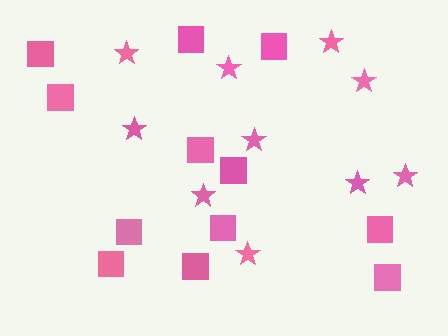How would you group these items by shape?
There are 2 groups: one group of stars (10) and one group of squares (12).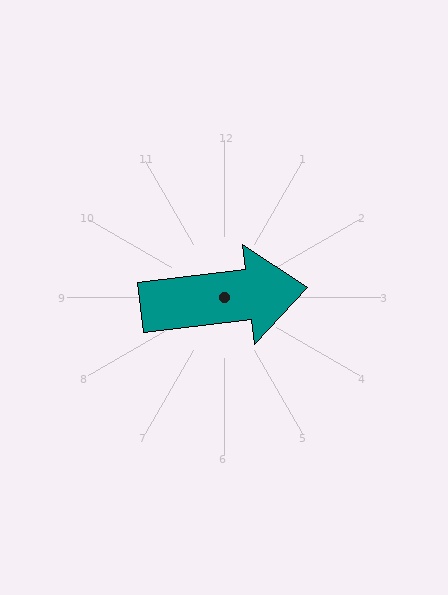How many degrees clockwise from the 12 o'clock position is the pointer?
Approximately 83 degrees.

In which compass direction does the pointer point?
East.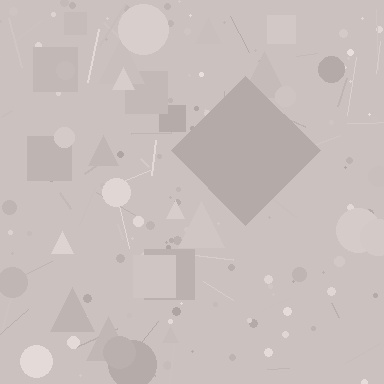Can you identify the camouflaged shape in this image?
The camouflaged shape is a diamond.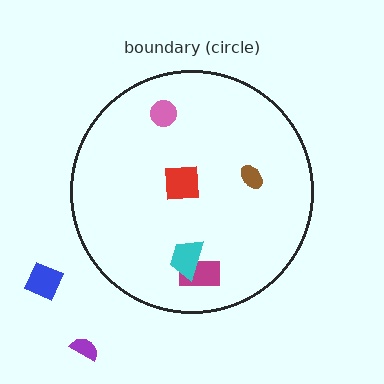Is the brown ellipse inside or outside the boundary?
Inside.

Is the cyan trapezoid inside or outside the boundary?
Inside.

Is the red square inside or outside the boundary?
Inside.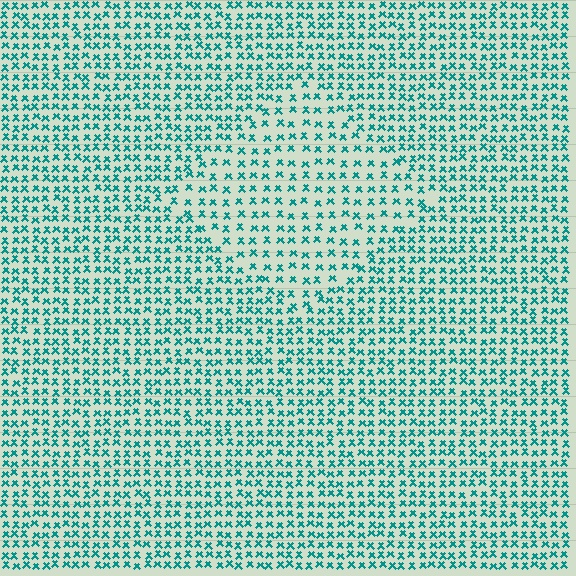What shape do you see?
I see a diamond.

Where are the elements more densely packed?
The elements are more densely packed outside the diamond boundary.